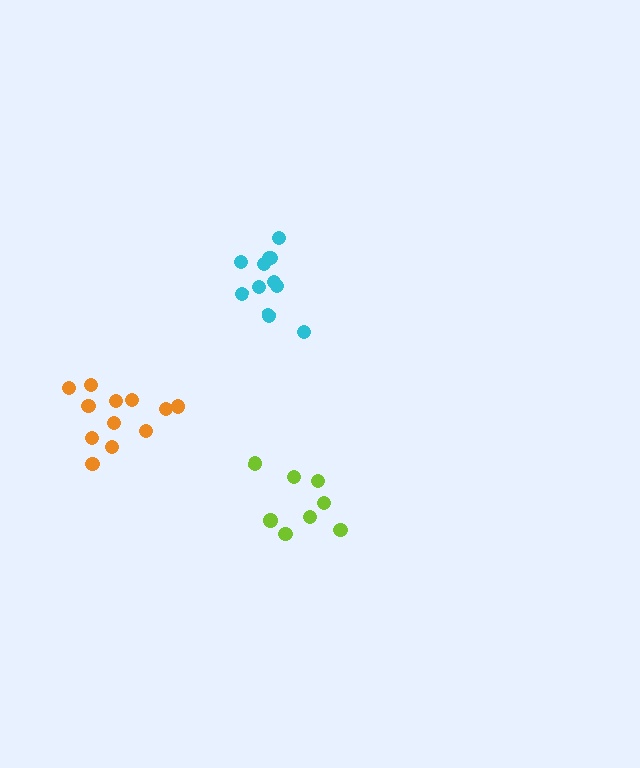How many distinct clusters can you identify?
There are 3 distinct clusters.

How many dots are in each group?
Group 1: 13 dots, Group 2: 8 dots, Group 3: 11 dots (32 total).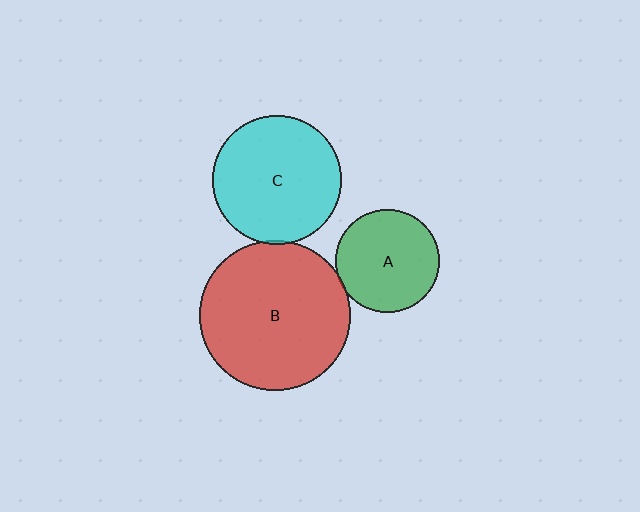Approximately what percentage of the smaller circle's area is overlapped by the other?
Approximately 5%.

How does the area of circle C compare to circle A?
Approximately 1.6 times.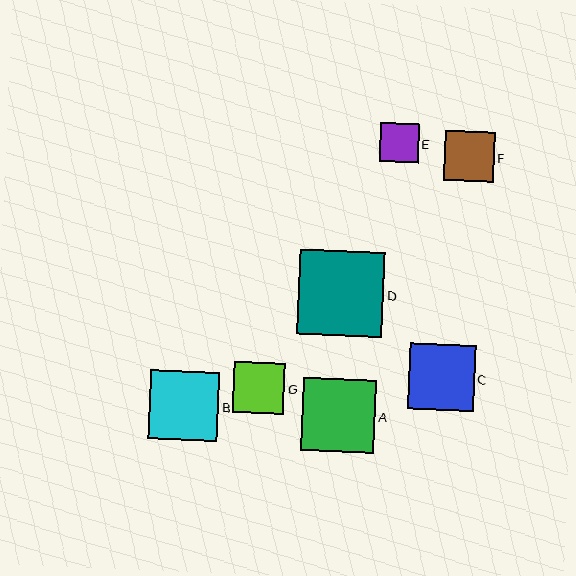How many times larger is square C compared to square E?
Square C is approximately 1.7 times the size of square E.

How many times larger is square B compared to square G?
Square B is approximately 1.3 times the size of square G.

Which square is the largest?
Square D is the largest with a size of approximately 85 pixels.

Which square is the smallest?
Square E is the smallest with a size of approximately 39 pixels.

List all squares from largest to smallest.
From largest to smallest: D, A, B, C, G, F, E.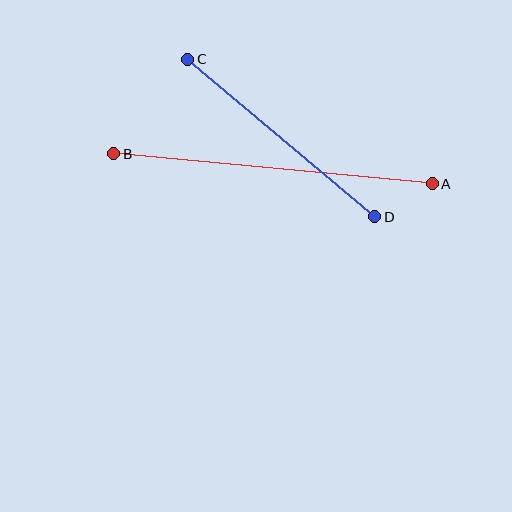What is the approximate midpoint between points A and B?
The midpoint is at approximately (273, 169) pixels.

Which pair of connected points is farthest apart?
Points A and B are farthest apart.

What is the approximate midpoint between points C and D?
The midpoint is at approximately (281, 138) pixels.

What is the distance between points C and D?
The distance is approximately 244 pixels.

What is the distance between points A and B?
The distance is approximately 320 pixels.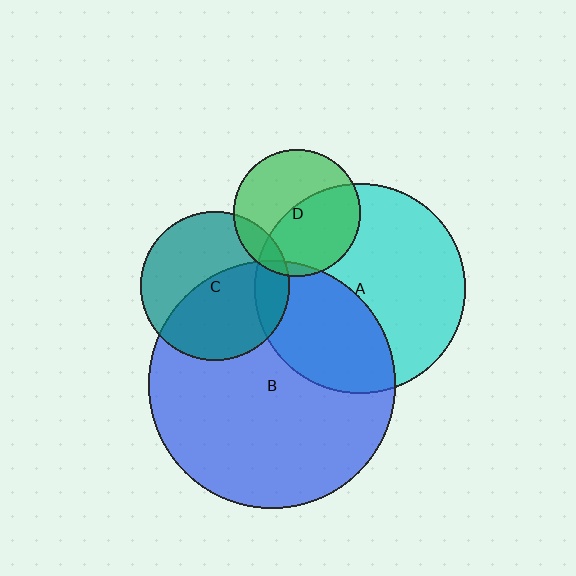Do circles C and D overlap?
Yes.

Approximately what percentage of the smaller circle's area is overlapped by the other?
Approximately 15%.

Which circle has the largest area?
Circle B (blue).